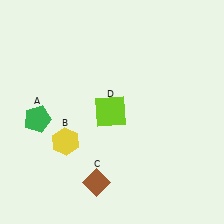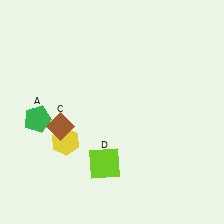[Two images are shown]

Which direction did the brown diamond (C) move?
The brown diamond (C) moved up.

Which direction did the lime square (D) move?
The lime square (D) moved down.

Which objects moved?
The objects that moved are: the brown diamond (C), the lime square (D).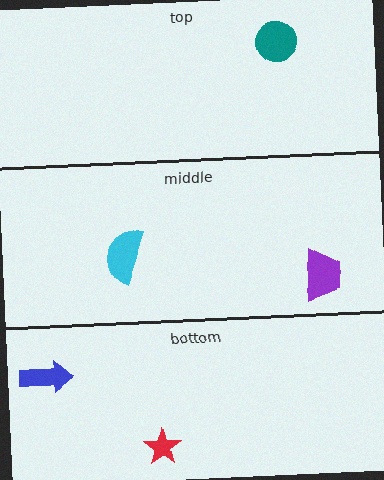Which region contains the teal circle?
The top region.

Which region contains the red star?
The bottom region.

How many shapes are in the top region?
1.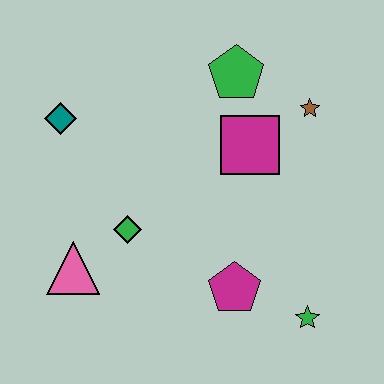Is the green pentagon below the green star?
No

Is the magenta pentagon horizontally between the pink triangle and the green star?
Yes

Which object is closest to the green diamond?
The pink triangle is closest to the green diamond.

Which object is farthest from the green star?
The teal diamond is farthest from the green star.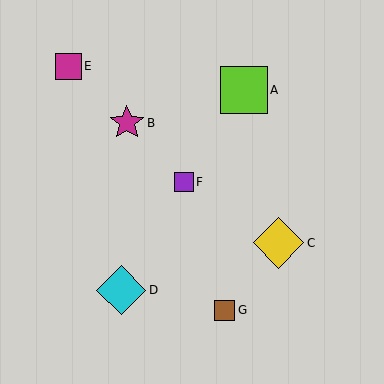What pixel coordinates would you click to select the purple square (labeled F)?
Click at (184, 182) to select the purple square F.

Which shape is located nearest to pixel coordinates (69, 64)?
The magenta square (labeled E) at (68, 66) is nearest to that location.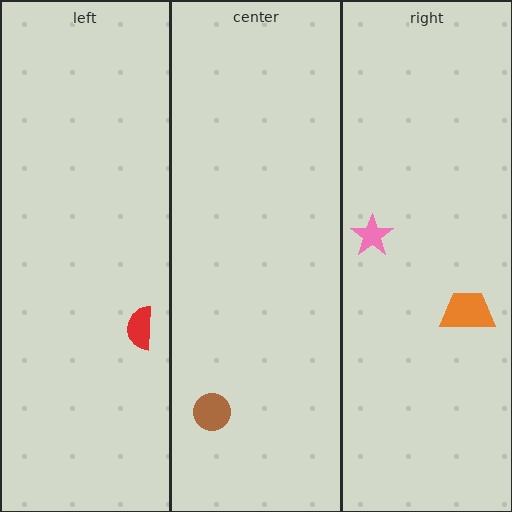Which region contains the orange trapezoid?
The right region.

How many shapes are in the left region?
1.